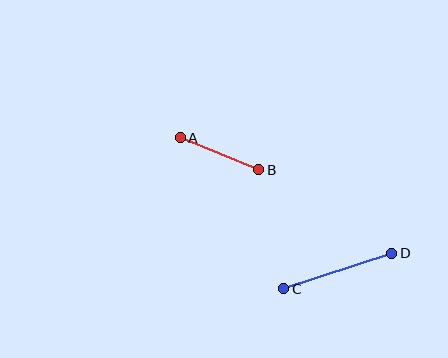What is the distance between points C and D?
The distance is approximately 114 pixels.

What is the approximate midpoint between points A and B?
The midpoint is at approximately (219, 154) pixels.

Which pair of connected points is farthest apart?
Points C and D are farthest apart.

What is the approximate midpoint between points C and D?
The midpoint is at approximately (338, 271) pixels.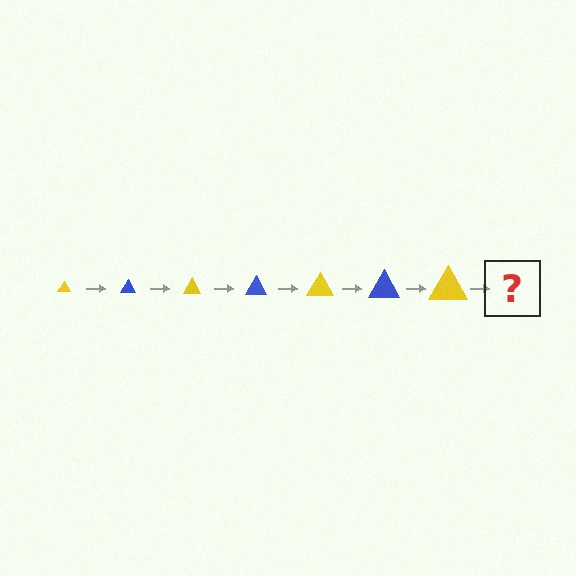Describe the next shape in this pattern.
It should be a blue triangle, larger than the previous one.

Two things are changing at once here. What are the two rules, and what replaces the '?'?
The two rules are that the triangle grows larger each step and the color cycles through yellow and blue. The '?' should be a blue triangle, larger than the previous one.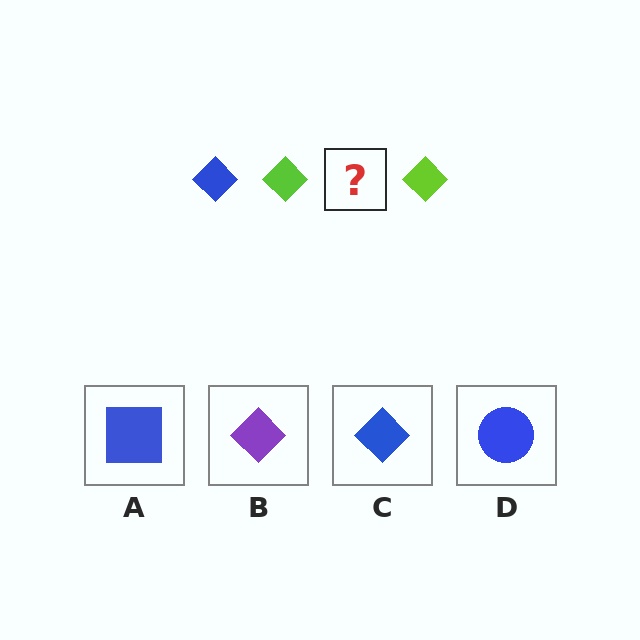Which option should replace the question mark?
Option C.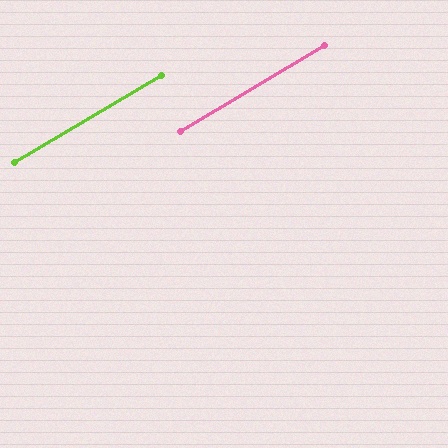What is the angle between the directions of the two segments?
Approximately 0 degrees.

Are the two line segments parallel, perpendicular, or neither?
Parallel — their directions differ by only 0.2°.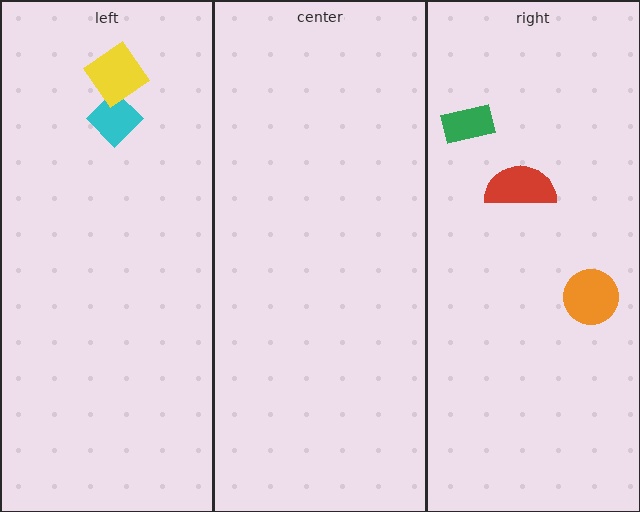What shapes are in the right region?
The red semicircle, the orange circle, the green rectangle.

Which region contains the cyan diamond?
The left region.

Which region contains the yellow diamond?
The left region.